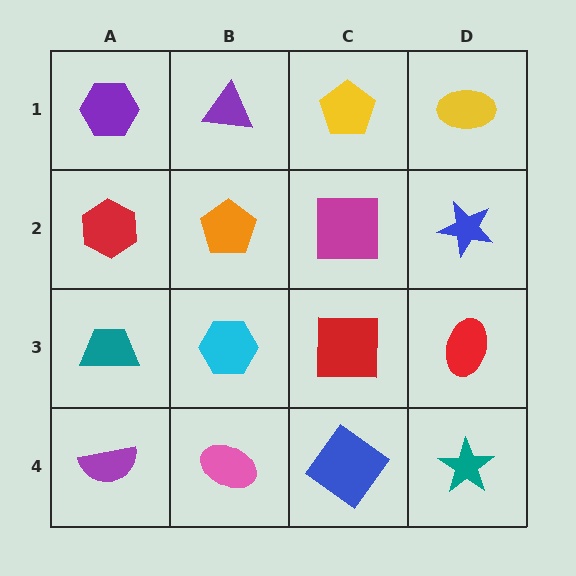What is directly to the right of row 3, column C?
A red ellipse.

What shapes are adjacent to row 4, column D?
A red ellipse (row 3, column D), a blue diamond (row 4, column C).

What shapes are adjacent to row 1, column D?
A blue star (row 2, column D), a yellow pentagon (row 1, column C).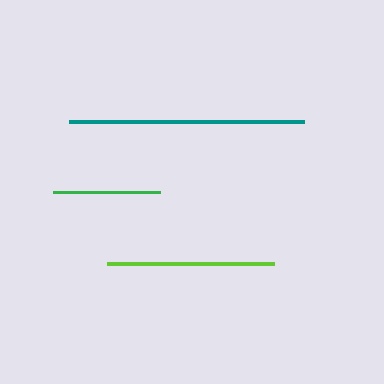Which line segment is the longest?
The teal line is the longest at approximately 235 pixels.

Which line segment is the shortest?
The green line is the shortest at approximately 107 pixels.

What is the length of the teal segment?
The teal segment is approximately 235 pixels long.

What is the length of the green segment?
The green segment is approximately 107 pixels long.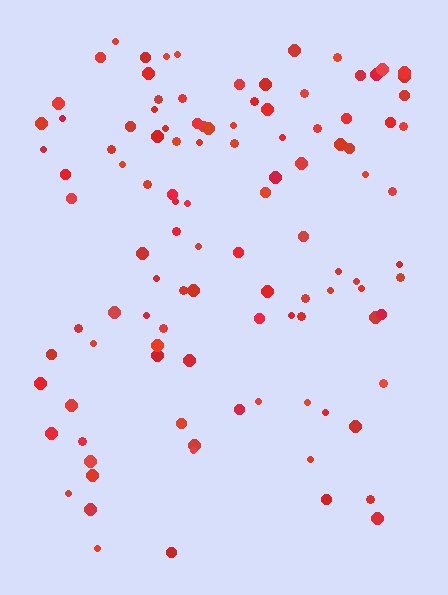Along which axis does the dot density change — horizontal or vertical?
Vertical.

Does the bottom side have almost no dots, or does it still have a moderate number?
Still a moderate number, just noticeably fewer than the top.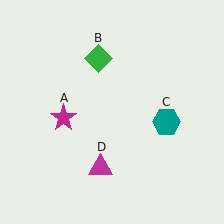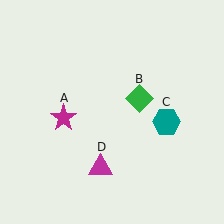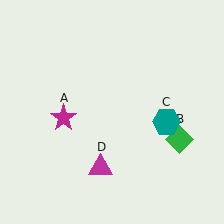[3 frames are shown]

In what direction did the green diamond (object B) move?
The green diamond (object B) moved down and to the right.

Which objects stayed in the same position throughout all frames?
Magenta star (object A) and teal hexagon (object C) and magenta triangle (object D) remained stationary.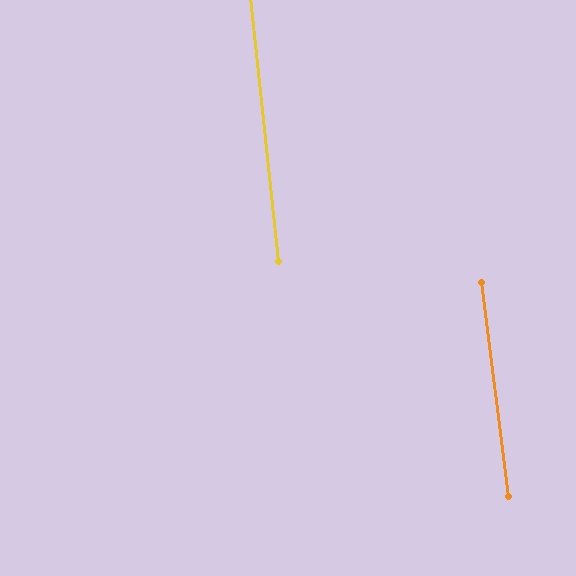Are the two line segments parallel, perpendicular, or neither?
Parallel — their directions differ by only 1.2°.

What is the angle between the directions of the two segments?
Approximately 1 degree.